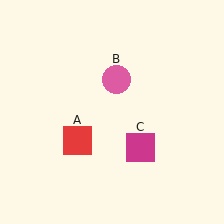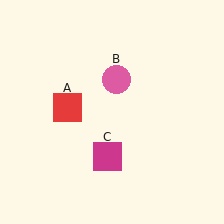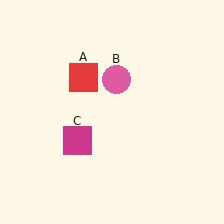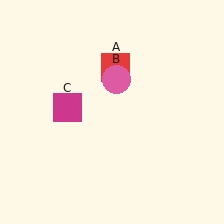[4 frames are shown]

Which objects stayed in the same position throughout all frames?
Pink circle (object B) remained stationary.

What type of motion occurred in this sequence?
The red square (object A), magenta square (object C) rotated clockwise around the center of the scene.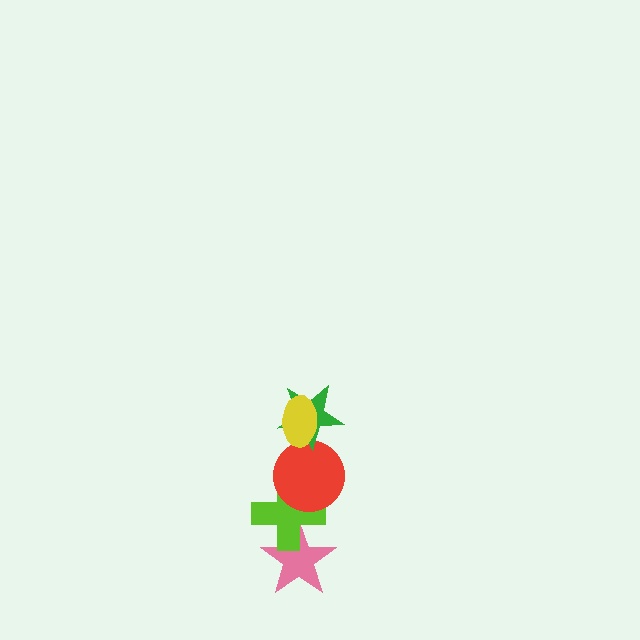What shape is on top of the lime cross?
The red circle is on top of the lime cross.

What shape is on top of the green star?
The yellow ellipse is on top of the green star.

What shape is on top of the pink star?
The lime cross is on top of the pink star.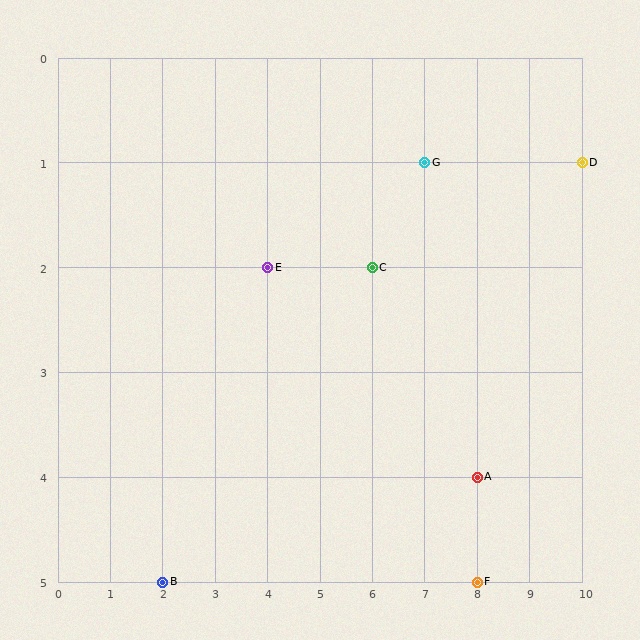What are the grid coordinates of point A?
Point A is at grid coordinates (8, 4).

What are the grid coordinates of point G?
Point G is at grid coordinates (7, 1).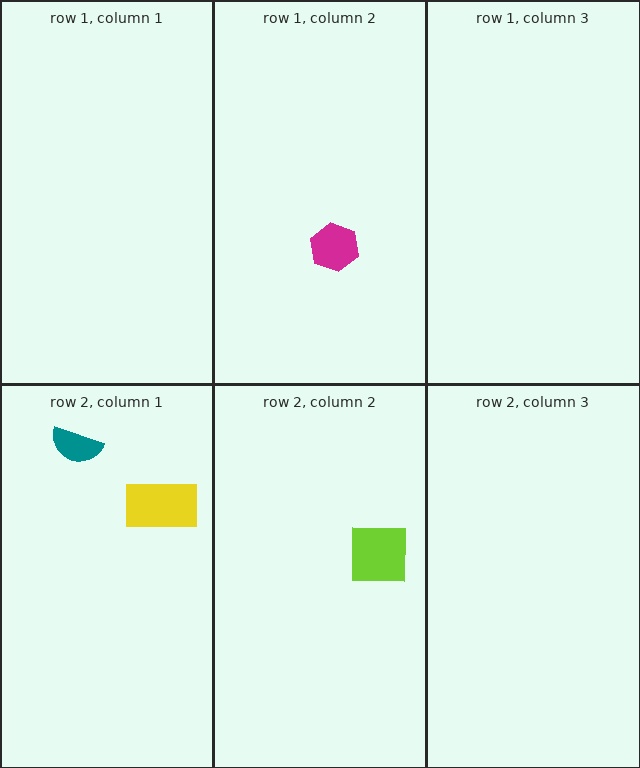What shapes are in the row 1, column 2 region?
The magenta hexagon.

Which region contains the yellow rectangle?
The row 2, column 1 region.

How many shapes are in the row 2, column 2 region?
1.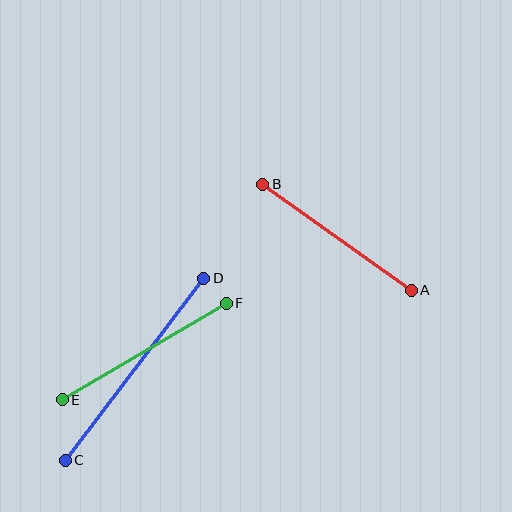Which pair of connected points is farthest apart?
Points C and D are farthest apart.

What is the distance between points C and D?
The distance is approximately 228 pixels.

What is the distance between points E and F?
The distance is approximately 190 pixels.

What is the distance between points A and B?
The distance is approximately 183 pixels.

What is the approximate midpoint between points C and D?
The midpoint is at approximately (135, 369) pixels.